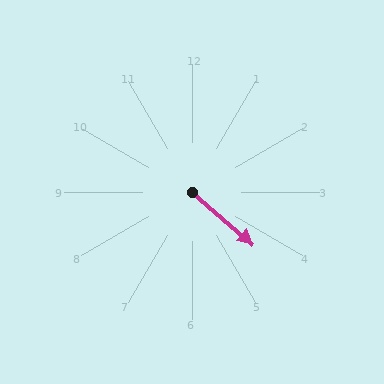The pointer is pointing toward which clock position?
Roughly 4 o'clock.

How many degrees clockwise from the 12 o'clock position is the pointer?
Approximately 131 degrees.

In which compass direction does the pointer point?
Southeast.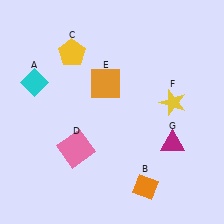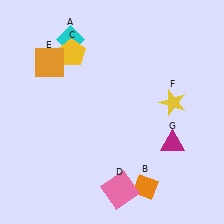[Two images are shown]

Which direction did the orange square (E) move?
The orange square (E) moved left.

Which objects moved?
The objects that moved are: the cyan diamond (A), the pink square (D), the orange square (E).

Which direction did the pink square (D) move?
The pink square (D) moved right.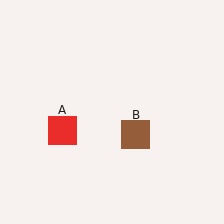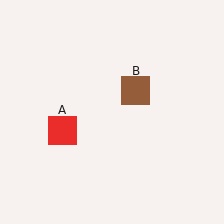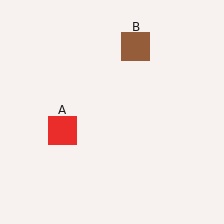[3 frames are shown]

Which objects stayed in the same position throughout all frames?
Red square (object A) remained stationary.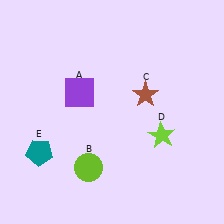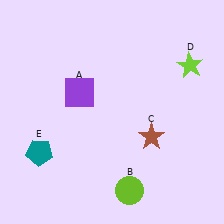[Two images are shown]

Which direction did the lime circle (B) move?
The lime circle (B) moved right.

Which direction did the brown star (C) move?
The brown star (C) moved down.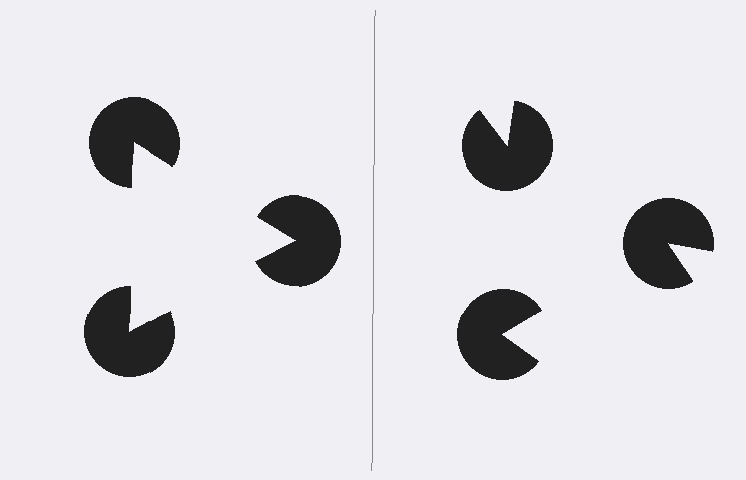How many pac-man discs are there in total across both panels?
6 — 3 on each side.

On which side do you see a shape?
An illusory triangle appears on the left side. On the right side the wedge cuts are rotated, so no coherent shape forms.